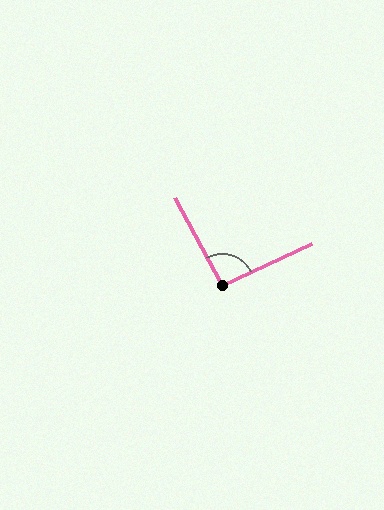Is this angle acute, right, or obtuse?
It is approximately a right angle.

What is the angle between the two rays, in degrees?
Approximately 93 degrees.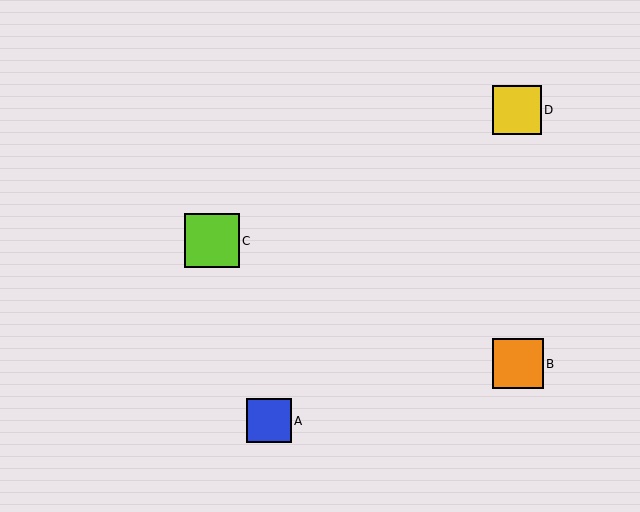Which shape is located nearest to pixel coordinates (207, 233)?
The lime square (labeled C) at (212, 241) is nearest to that location.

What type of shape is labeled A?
Shape A is a blue square.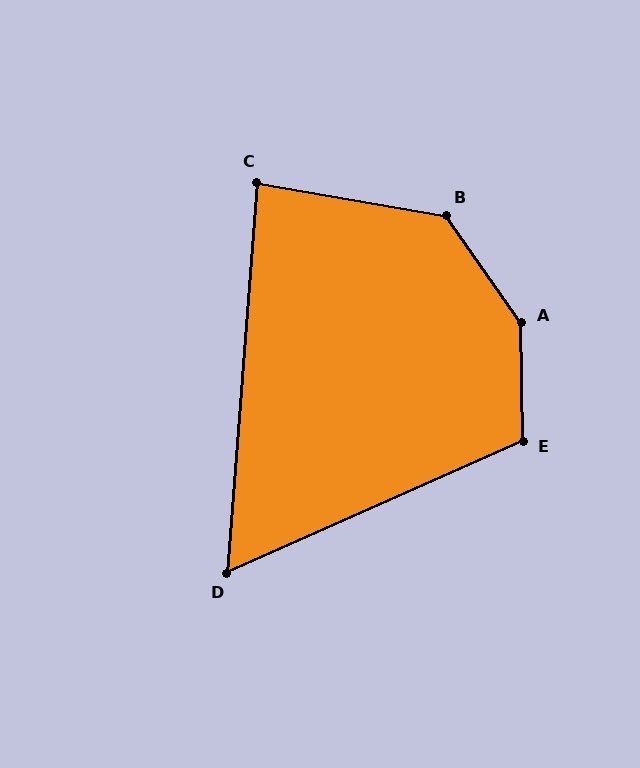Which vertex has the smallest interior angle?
D, at approximately 62 degrees.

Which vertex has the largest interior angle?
A, at approximately 146 degrees.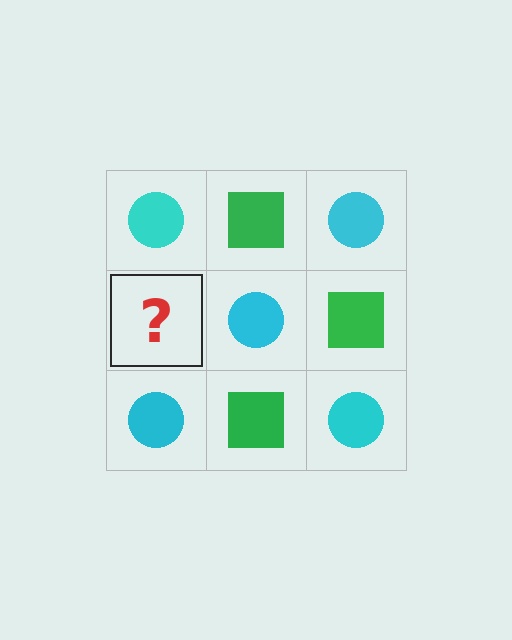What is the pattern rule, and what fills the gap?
The rule is that it alternates cyan circle and green square in a checkerboard pattern. The gap should be filled with a green square.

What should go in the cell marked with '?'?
The missing cell should contain a green square.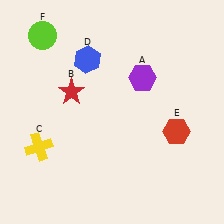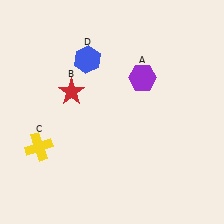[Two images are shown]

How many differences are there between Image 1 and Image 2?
There are 2 differences between the two images.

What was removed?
The lime circle (F), the red hexagon (E) were removed in Image 2.